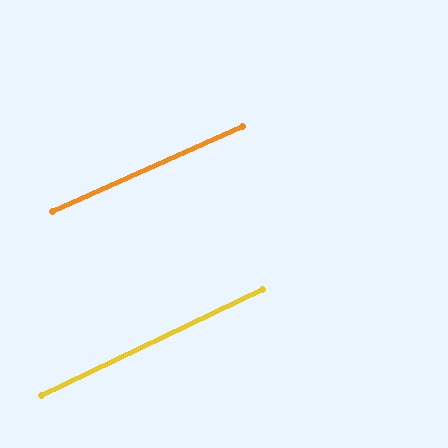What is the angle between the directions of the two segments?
Approximately 2 degrees.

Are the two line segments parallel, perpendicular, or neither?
Parallel — their directions differ by only 1.6°.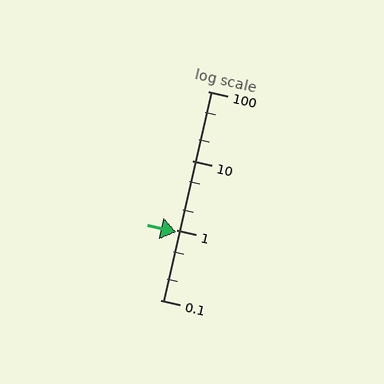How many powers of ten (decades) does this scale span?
The scale spans 3 decades, from 0.1 to 100.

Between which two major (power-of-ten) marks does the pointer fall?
The pointer is between 0.1 and 1.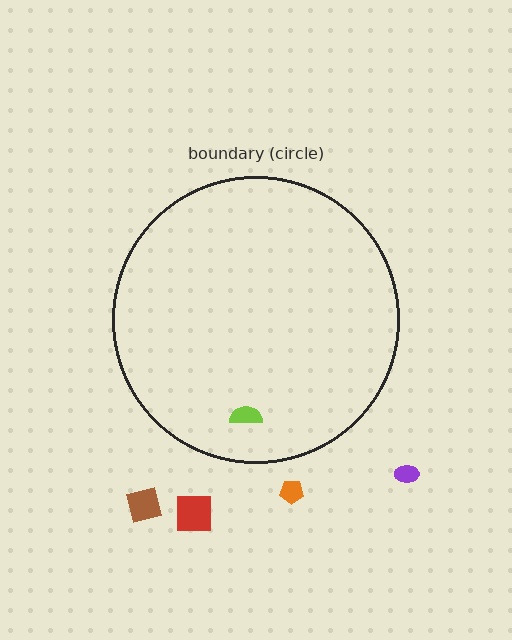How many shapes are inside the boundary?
1 inside, 4 outside.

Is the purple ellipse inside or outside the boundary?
Outside.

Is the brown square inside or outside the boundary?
Outside.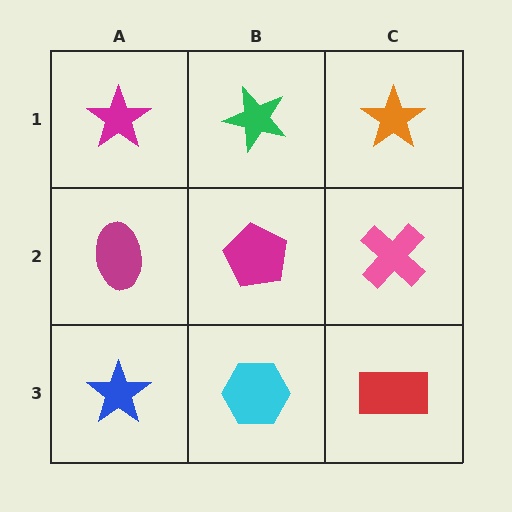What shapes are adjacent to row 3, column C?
A pink cross (row 2, column C), a cyan hexagon (row 3, column B).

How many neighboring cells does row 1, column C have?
2.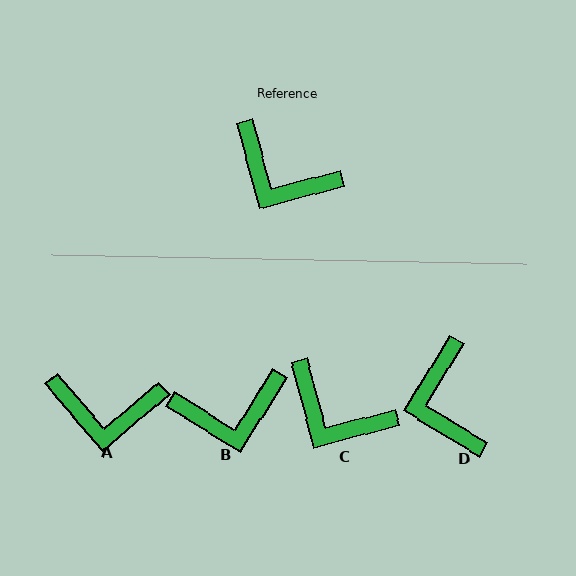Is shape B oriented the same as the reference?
No, it is off by about 43 degrees.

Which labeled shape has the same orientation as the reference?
C.